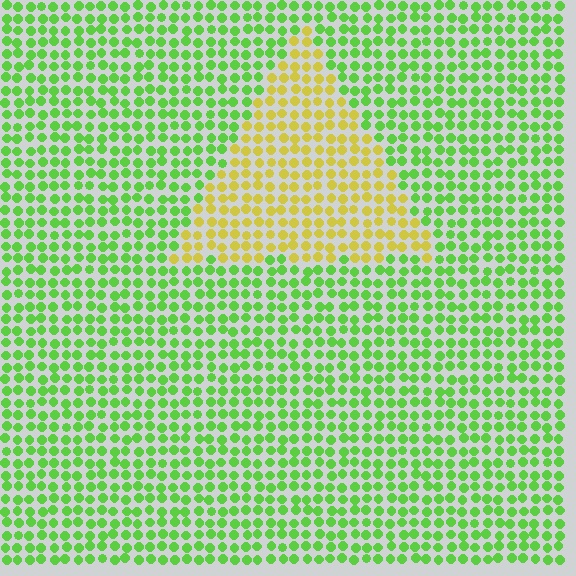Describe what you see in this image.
The image is filled with small lime elements in a uniform arrangement. A triangle-shaped region is visible where the elements are tinted to a slightly different hue, forming a subtle color boundary.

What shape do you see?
I see a triangle.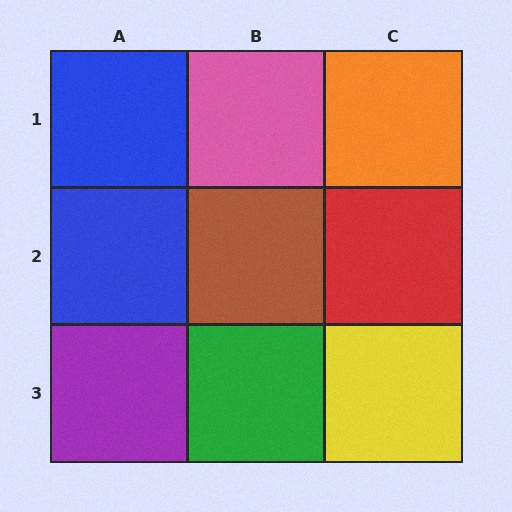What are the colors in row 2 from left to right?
Blue, brown, red.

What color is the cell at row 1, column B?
Pink.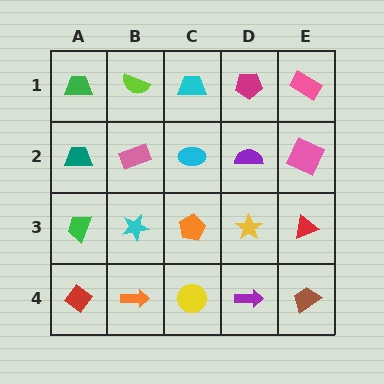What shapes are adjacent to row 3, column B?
A pink rectangle (row 2, column B), an orange arrow (row 4, column B), a green trapezoid (row 3, column A), an orange pentagon (row 3, column C).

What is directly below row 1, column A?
A teal trapezoid.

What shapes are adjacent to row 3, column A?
A teal trapezoid (row 2, column A), a red diamond (row 4, column A), a cyan star (row 3, column B).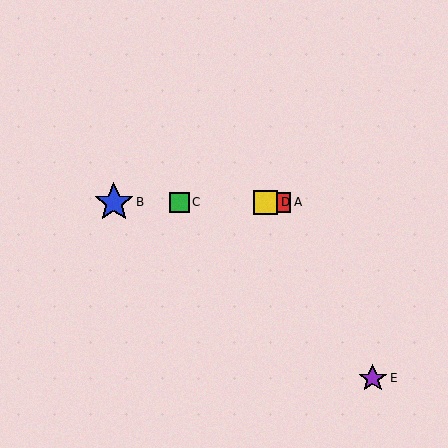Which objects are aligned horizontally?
Objects A, B, C, D are aligned horizontally.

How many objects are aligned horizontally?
4 objects (A, B, C, D) are aligned horizontally.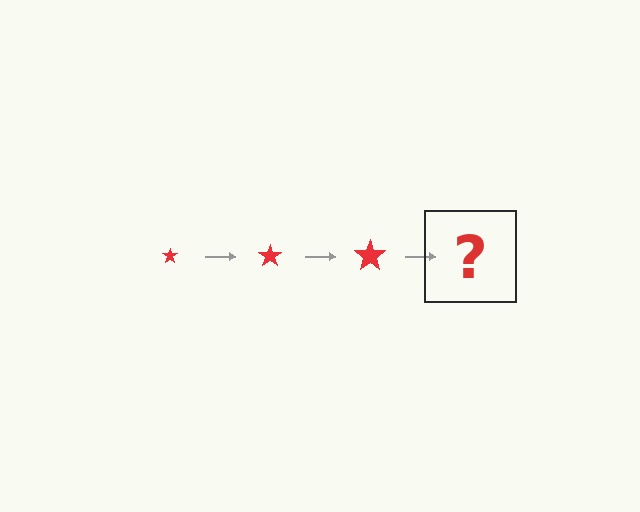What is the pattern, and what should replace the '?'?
The pattern is that the star gets progressively larger each step. The '?' should be a red star, larger than the previous one.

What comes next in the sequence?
The next element should be a red star, larger than the previous one.